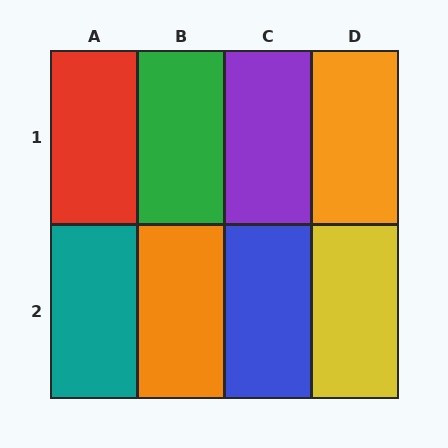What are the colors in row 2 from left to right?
Teal, orange, blue, yellow.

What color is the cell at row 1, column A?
Red.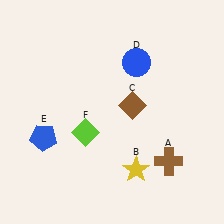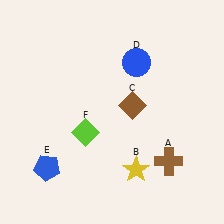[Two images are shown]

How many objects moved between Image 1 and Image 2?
1 object moved between the two images.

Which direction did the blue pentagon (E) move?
The blue pentagon (E) moved down.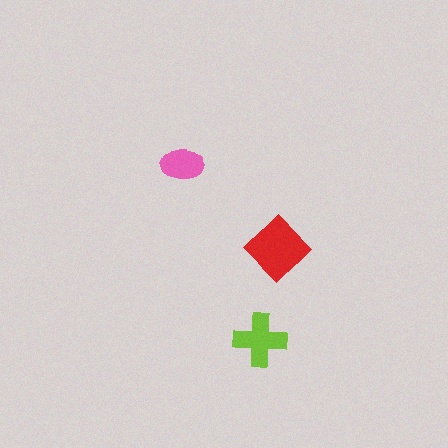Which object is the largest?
The red diamond.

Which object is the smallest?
The pink ellipse.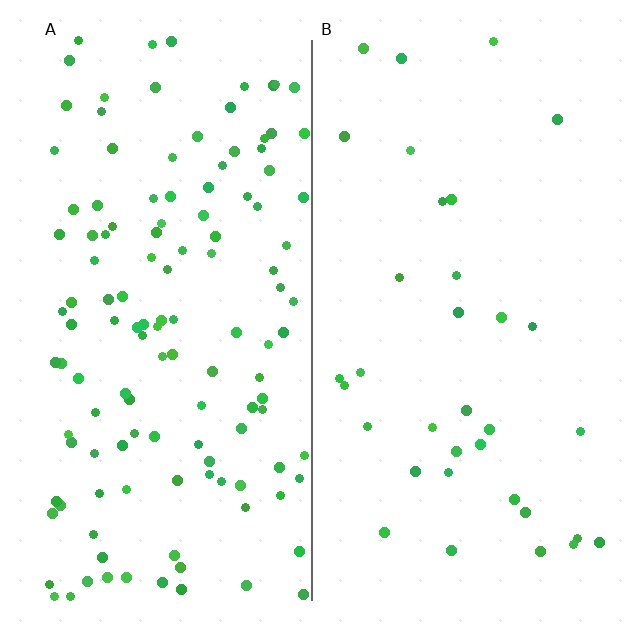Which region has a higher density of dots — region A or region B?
A (the left).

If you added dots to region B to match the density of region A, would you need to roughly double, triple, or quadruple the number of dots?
Approximately quadruple.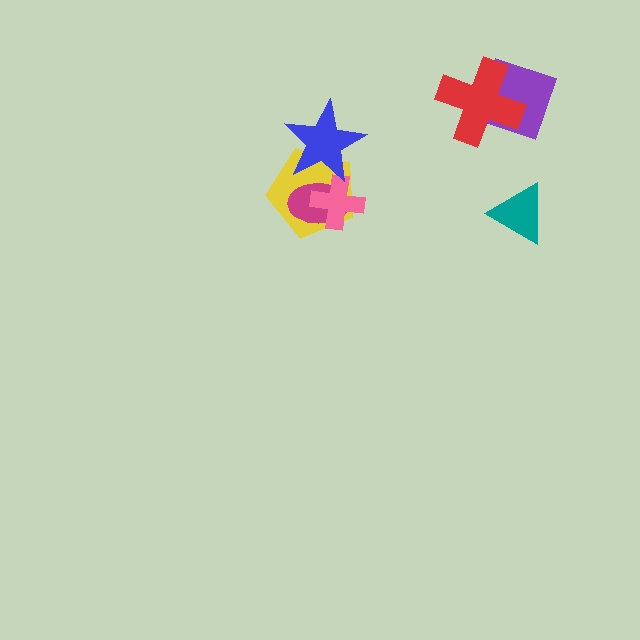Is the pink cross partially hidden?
Yes, it is partially covered by another shape.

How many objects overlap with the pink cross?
3 objects overlap with the pink cross.